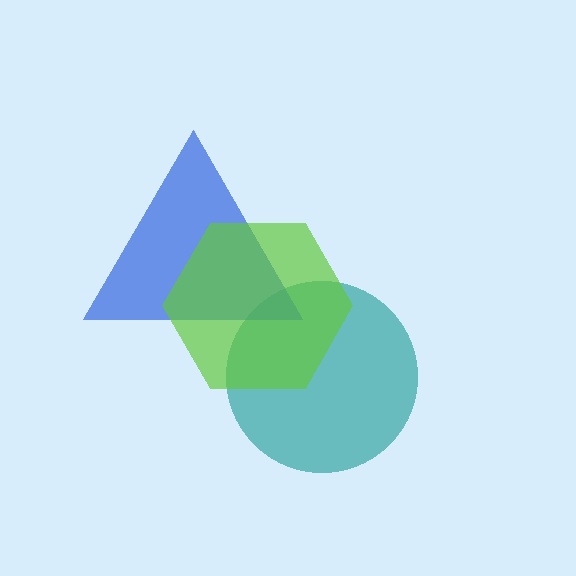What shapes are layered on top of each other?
The layered shapes are: a teal circle, a blue triangle, a lime hexagon.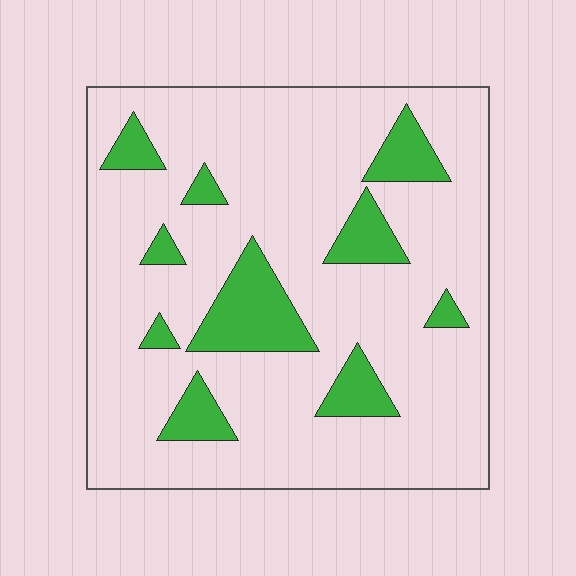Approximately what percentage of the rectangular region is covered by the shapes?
Approximately 15%.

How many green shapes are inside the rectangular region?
10.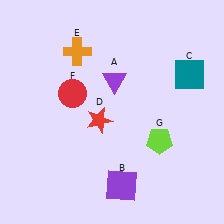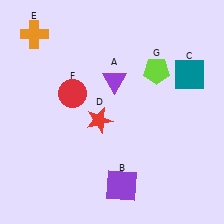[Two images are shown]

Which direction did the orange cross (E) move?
The orange cross (E) moved left.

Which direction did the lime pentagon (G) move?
The lime pentagon (G) moved up.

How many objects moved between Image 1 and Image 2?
2 objects moved between the two images.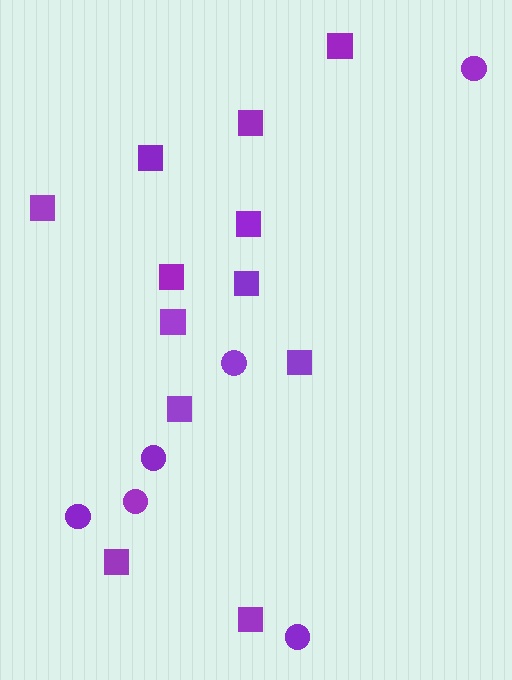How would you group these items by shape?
There are 2 groups: one group of squares (12) and one group of circles (6).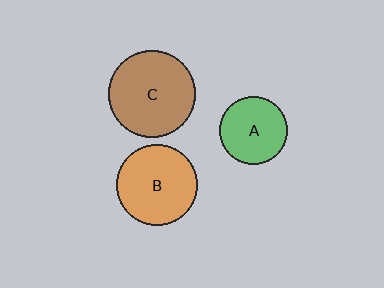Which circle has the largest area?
Circle C (brown).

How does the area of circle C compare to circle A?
Approximately 1.6 times.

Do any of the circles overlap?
No, none of the circles overlap.